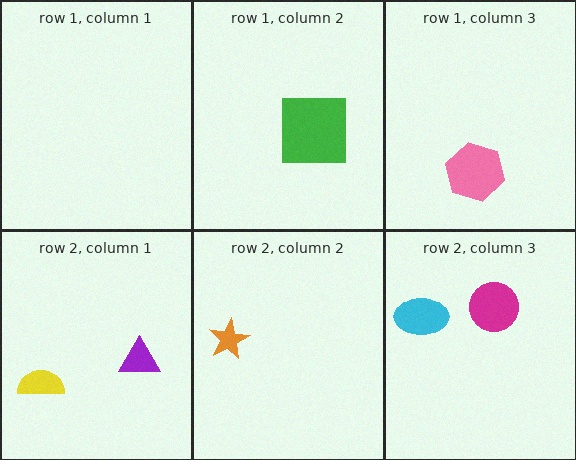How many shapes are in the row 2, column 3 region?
2.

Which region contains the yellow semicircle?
The row 2, column 1 region.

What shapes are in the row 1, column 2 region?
The green square.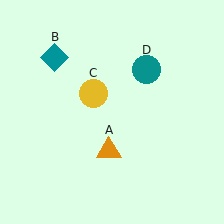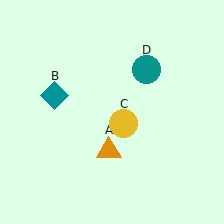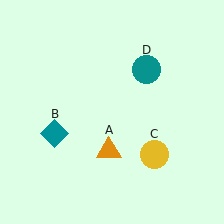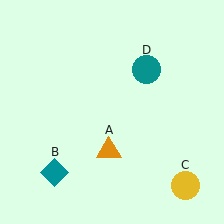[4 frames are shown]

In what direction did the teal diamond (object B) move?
The teal diamond (object B) moved down.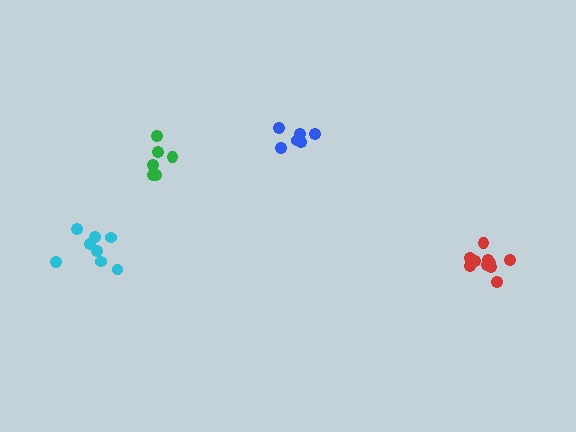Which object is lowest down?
The red cluster is bottommost.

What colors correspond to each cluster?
The clusters are colored: cyan, red, blue, green.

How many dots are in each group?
Group 1: 8 dots, Group 2: 10 dots, Group 3: 6 dots, Group 4: 6 dots (30 total).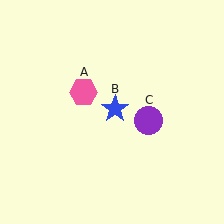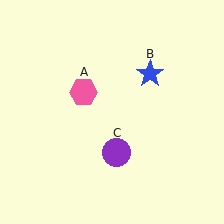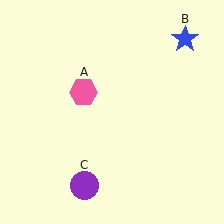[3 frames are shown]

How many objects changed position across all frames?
2 objects changed position: blue star (object B), purple circle (object C).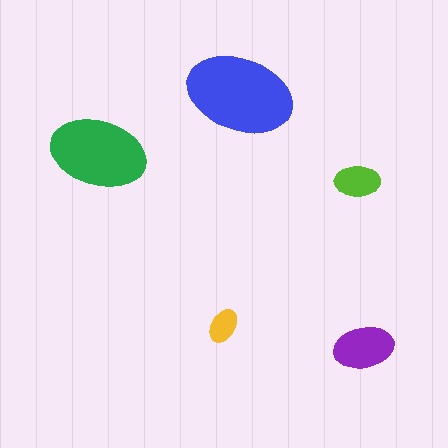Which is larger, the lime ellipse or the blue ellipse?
The blue one.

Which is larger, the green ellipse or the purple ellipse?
The green one.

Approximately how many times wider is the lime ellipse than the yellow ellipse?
About 1.5 times wider.